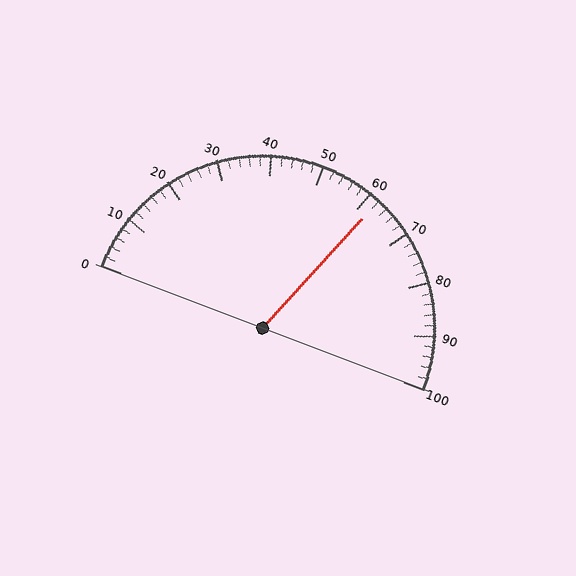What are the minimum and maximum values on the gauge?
The gauge ranges from 0 to 100.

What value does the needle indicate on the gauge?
The needle indicates approximately 62.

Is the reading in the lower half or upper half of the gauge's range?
The reading is in the upper half of the range (0 to 100).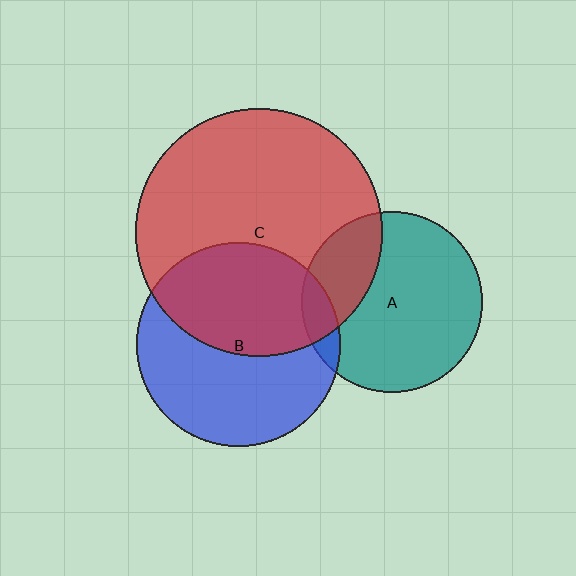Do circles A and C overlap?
Yes.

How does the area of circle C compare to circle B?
Approximately 1.5 times.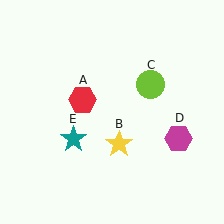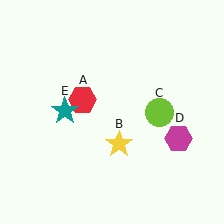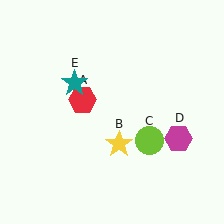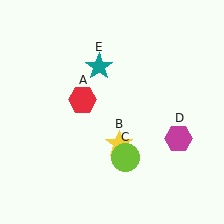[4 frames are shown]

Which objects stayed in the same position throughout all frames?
Red hexagon (object A) and yellow star (object B) and magenta hexagon (object D) remained stationary.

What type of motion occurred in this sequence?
The lime circle (object C), teal star (object E) rotated clockwise around the center of the scene.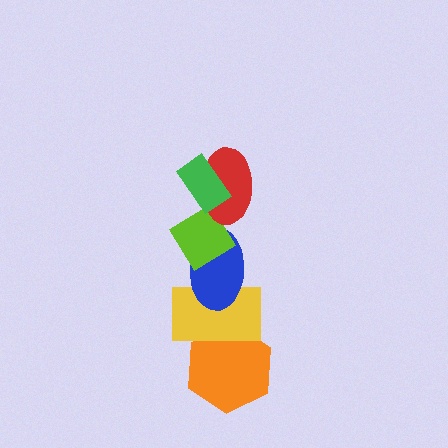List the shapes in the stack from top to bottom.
From top to bottom: the green rectangle, the red ellipse, the lime diamond, the blue ellipse, the yellow rectangle, the orange hexagon.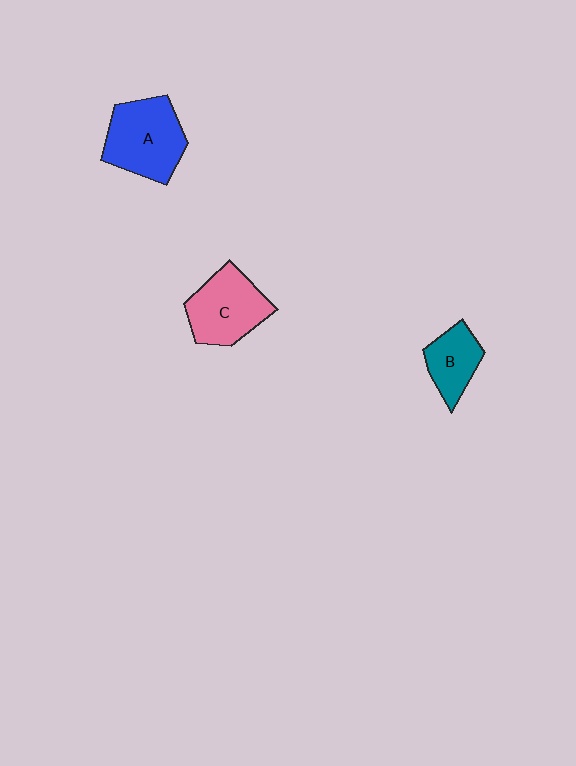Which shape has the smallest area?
Shape B (teal).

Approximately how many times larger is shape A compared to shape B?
Approximately 1.7 times.